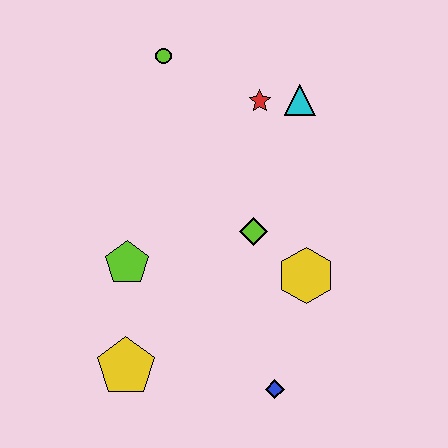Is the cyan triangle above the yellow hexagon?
Yes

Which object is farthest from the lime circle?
The blue diamond is farthest from the lime circle.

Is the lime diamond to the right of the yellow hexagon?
No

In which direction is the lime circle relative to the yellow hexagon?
The lime circle is above the yellow hexagon.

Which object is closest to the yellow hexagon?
The lime diamond is closest to the yellow hexagon.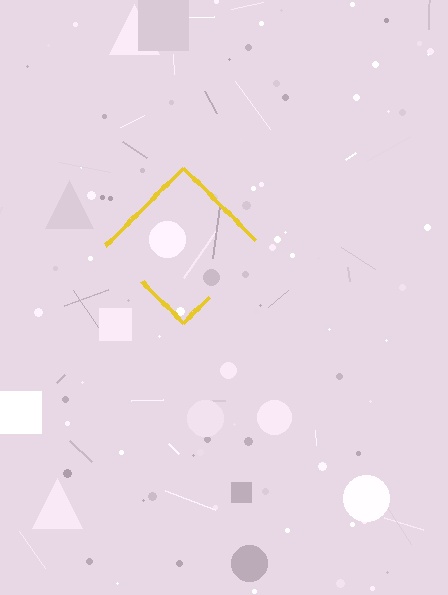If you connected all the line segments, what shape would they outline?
They would outline a diamond.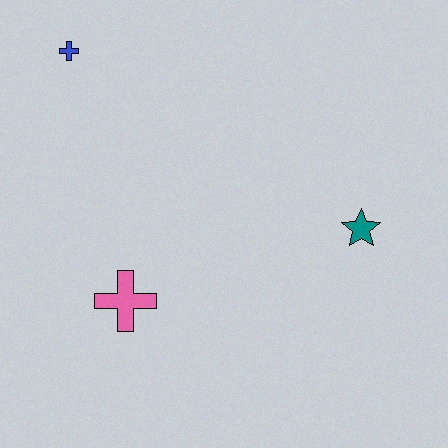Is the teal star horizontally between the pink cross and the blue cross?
No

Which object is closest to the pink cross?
The teal star is closest to the pink cross.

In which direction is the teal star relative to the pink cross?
The teal star is to the right of the pink cross.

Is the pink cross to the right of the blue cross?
Yes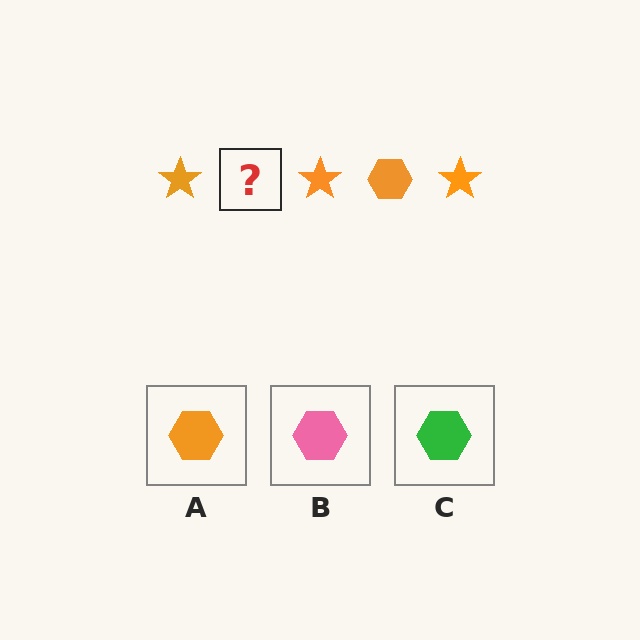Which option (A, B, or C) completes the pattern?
A.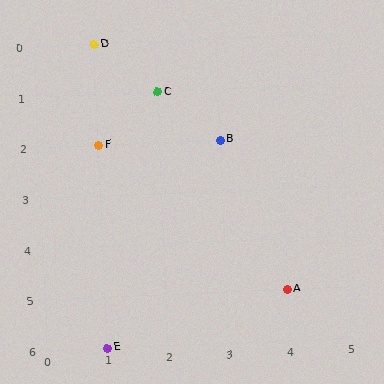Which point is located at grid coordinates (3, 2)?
Point B is at (3, 2).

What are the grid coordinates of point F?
Point F is at grid coordinates (1, 2).